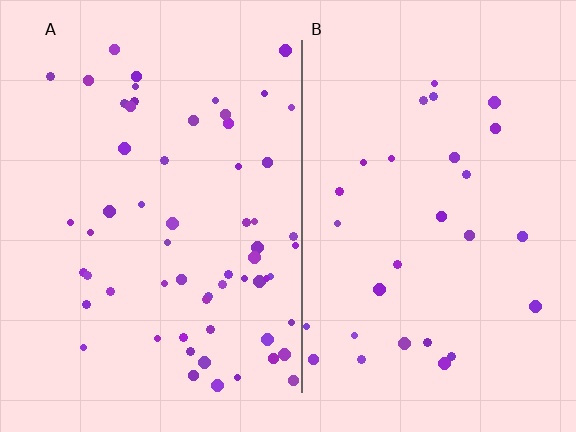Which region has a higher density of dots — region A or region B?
A (the left).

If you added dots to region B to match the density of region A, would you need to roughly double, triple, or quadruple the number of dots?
Approximately double.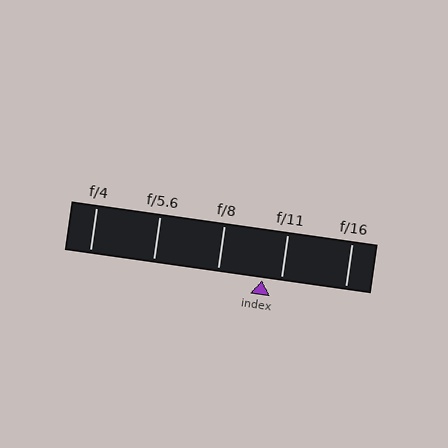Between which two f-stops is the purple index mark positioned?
The index mark is between f/8 and f/11.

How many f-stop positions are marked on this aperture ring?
There are 5 f-stop positions marked.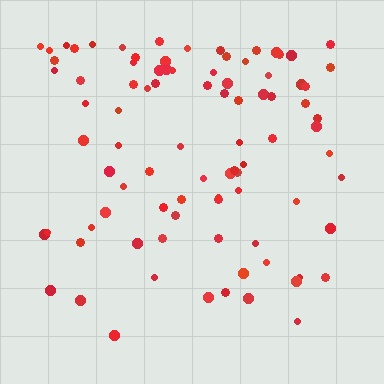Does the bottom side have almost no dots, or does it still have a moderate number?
Still a moderate number, just noticeably fewer than the top.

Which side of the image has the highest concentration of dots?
The top.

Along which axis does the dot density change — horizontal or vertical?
Vertical.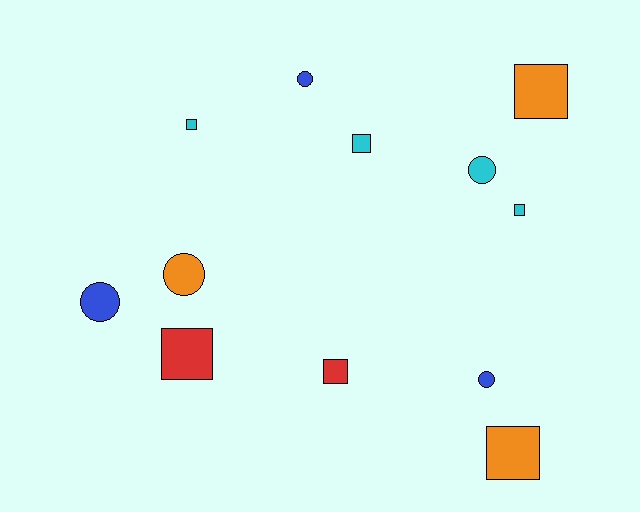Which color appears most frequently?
Cyan, with 4 objects.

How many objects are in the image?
There are 12 objects.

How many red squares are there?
There are 2 red squares.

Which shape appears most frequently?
Square, with 7 objects.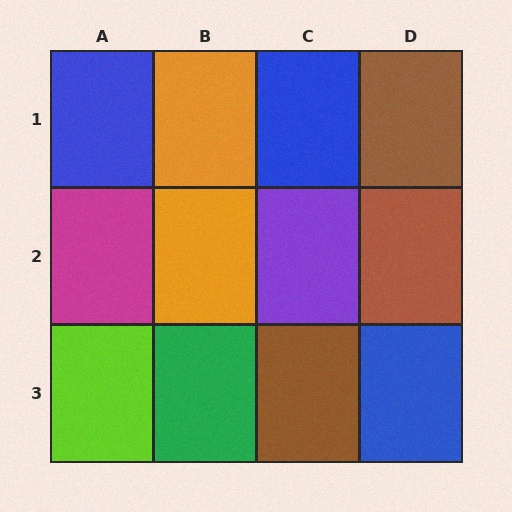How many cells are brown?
3 cells are brown.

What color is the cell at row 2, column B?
Orange.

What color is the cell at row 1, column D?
Brown.